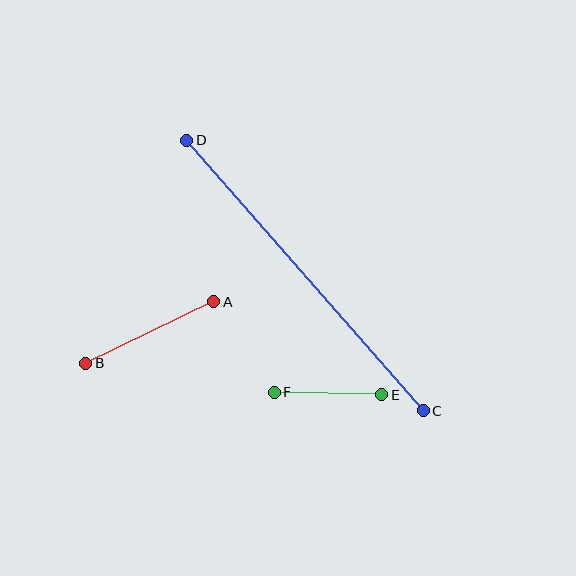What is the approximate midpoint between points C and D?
The midpoint is at approximately (305, 276) pixels.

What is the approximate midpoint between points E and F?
The midpoint is at approximately (328, 394) pixels.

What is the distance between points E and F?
The distance is approximately 107 pixels.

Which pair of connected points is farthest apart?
Points C and D are farthest apart.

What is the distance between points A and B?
The distance is approximately 142 pixels.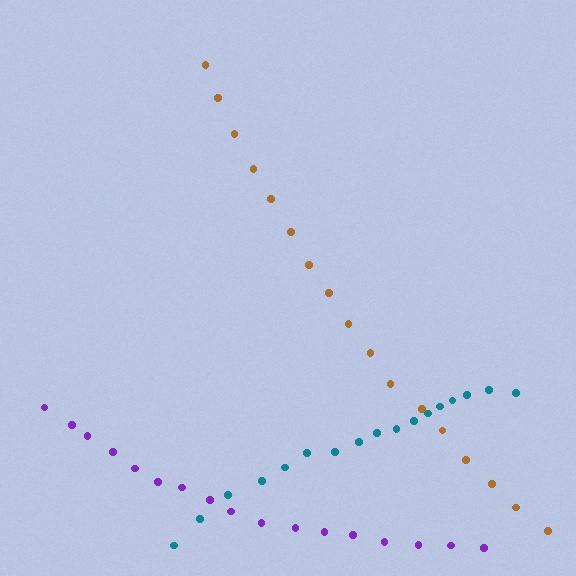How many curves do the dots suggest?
There are 3 distinct paths.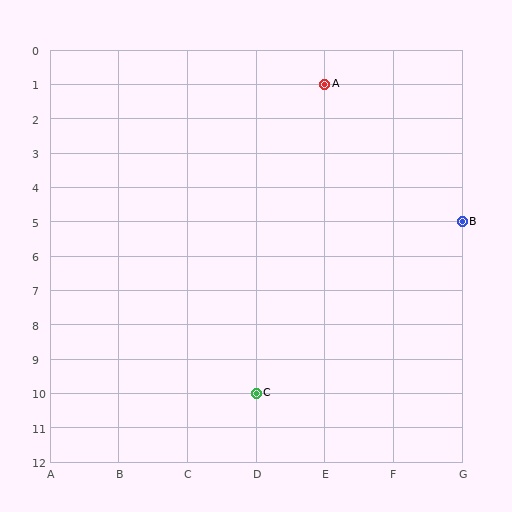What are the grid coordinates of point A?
Point A is at grid coordinates (E, 1).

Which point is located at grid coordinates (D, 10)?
Point C is at (D, 10).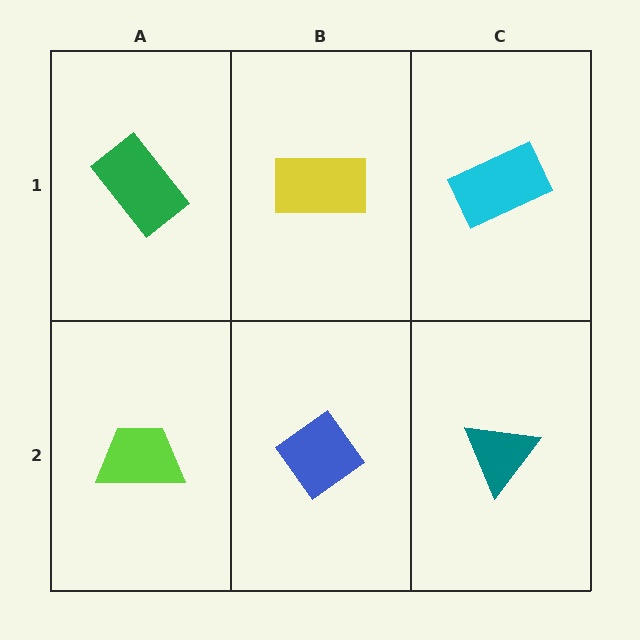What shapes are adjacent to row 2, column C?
A cyan rectangle (row 1, column C), a blue diamond (row 2, column B).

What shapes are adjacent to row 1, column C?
A teal triangle (row 2, column C), a yellow rectangle (row 1, column B).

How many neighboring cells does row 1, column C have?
2.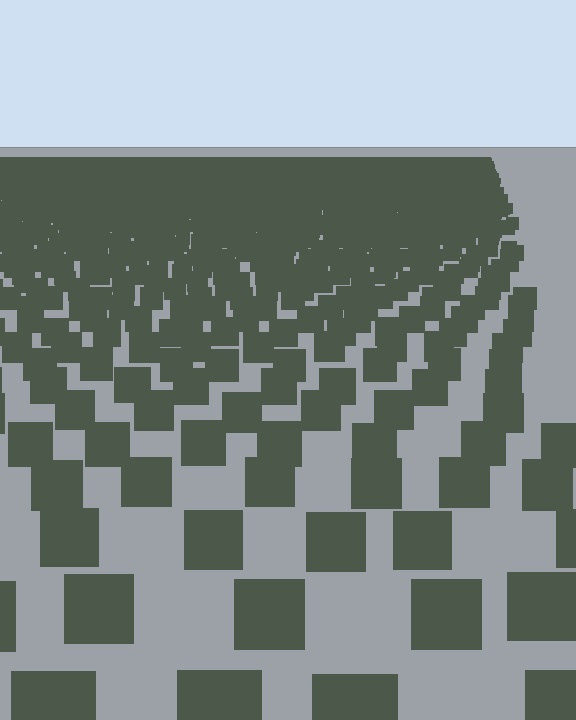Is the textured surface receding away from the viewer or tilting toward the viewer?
The surface is receding away from the viewer. Texture elements get smaller and denser toward the top.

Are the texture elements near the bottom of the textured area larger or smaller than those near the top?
Larger. Near the bottom, elements are closer to the viewer and appear at a bigger on-screen size.